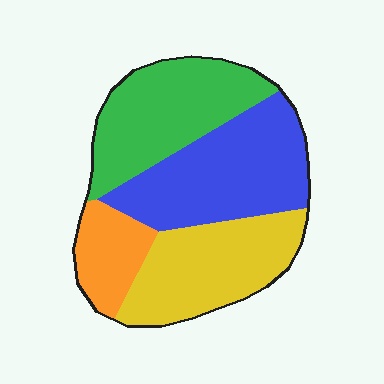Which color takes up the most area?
Blue, at roughly 30%.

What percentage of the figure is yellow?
Yellow takes up about one quarter (1/4) of the figure.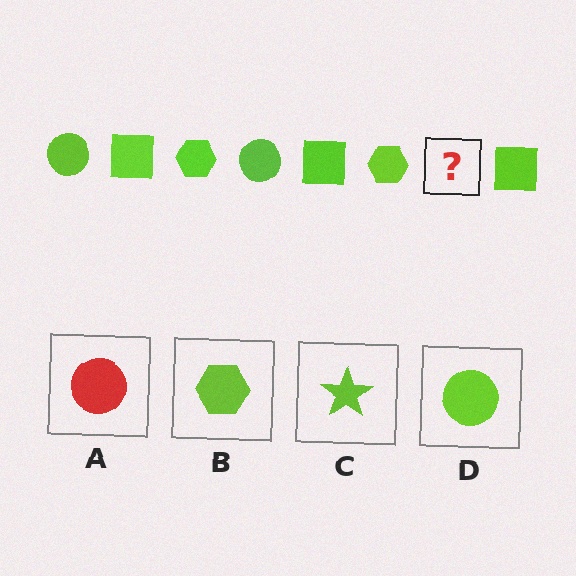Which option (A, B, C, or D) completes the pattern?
D.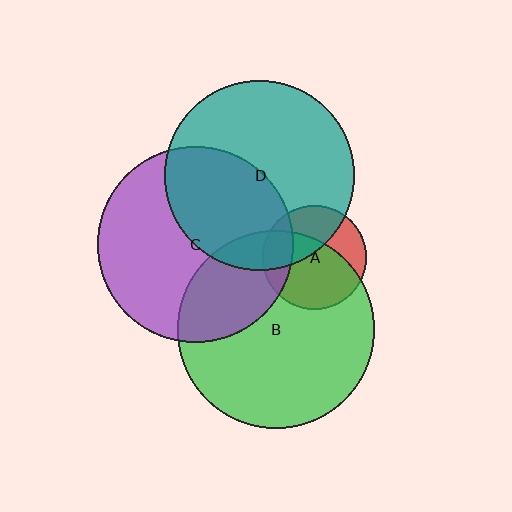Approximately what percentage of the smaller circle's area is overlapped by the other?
Approximately 65%.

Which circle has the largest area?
Circle B (green).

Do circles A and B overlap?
Yes.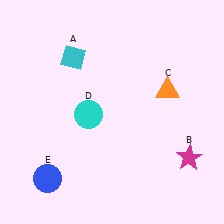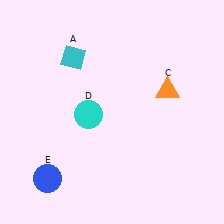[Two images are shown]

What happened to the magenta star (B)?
The magenta star (B) was removed in Image 2. It was in the bottom-right area of Image 1.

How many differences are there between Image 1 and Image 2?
There is 1 difference between the two images.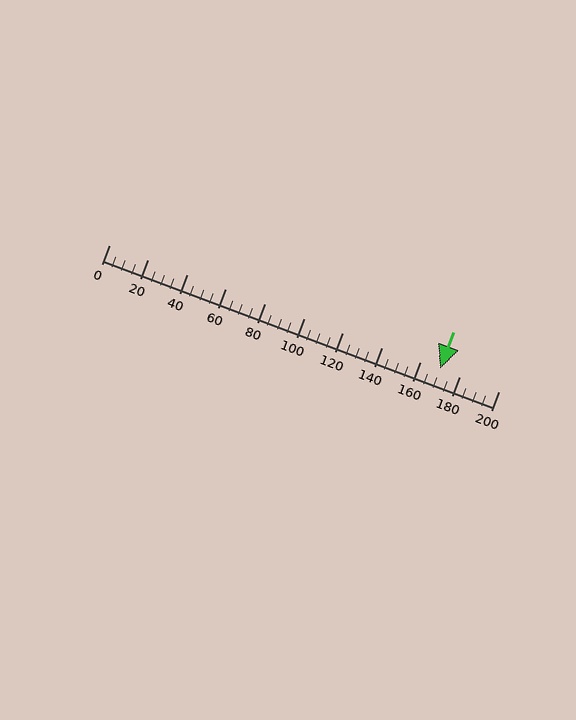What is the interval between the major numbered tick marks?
The major tick marks are spaced 20 units apart.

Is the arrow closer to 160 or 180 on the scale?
The arrow is closer to 180.